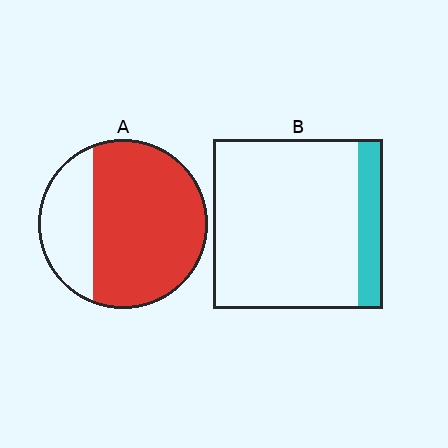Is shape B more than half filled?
No.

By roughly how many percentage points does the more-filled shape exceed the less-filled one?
By roughly 55 percentage points (A over B).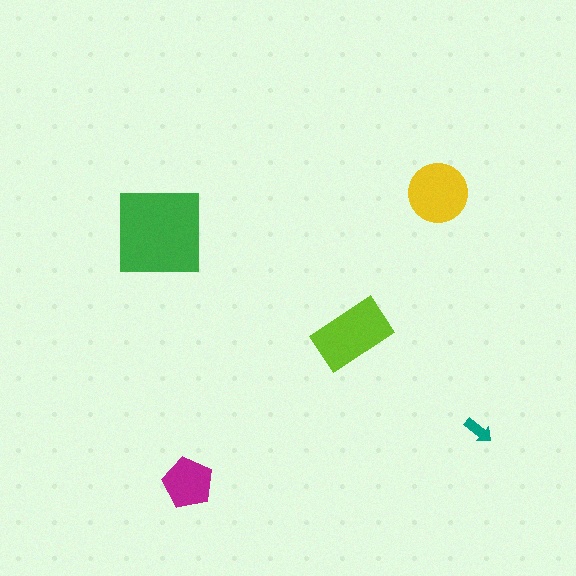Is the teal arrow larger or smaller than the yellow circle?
Smaller.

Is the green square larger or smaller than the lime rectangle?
Larger.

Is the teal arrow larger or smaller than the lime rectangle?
Smaller.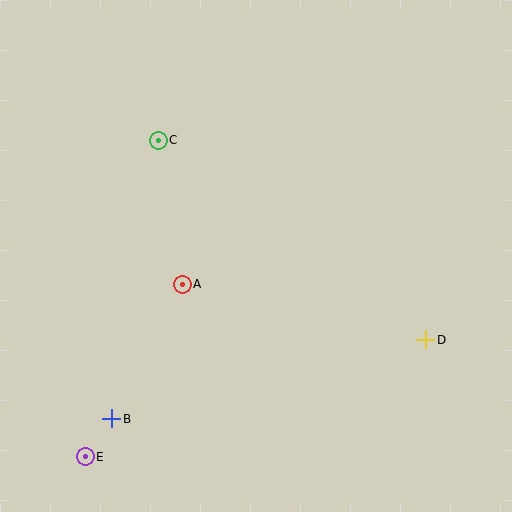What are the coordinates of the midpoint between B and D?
The midpoint between B and D is at (269, 379).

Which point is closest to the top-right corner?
Point D is closest to the top-right corner.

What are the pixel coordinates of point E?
Point E is at (85, 457).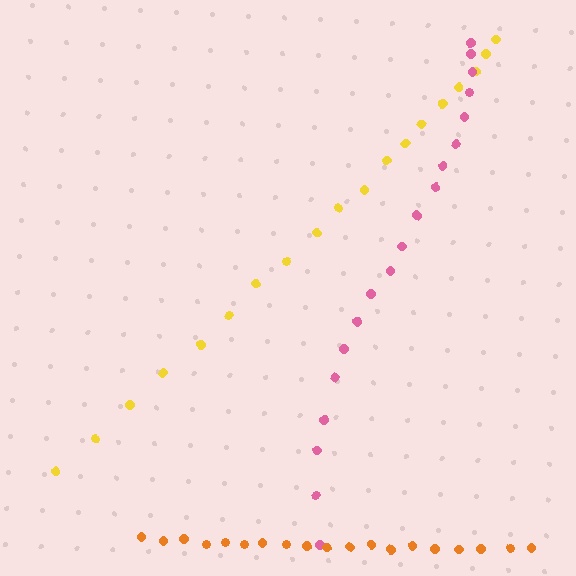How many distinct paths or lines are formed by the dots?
There are 3 distinct paths.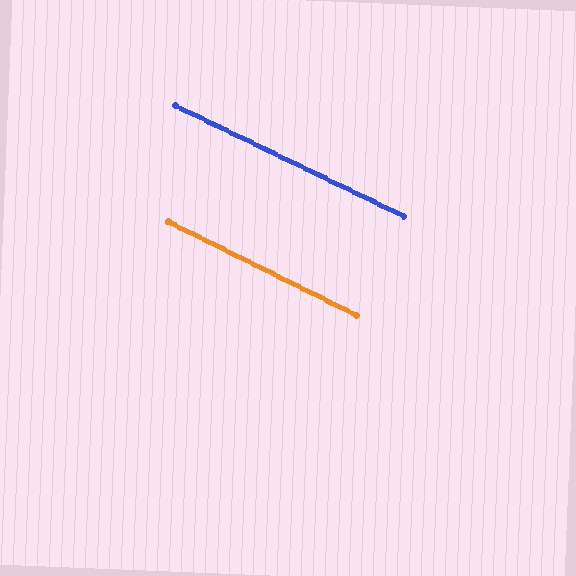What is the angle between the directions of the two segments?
Approximately 1 degree.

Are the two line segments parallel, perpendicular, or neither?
Parallel — their directions differ by only 0.7°.